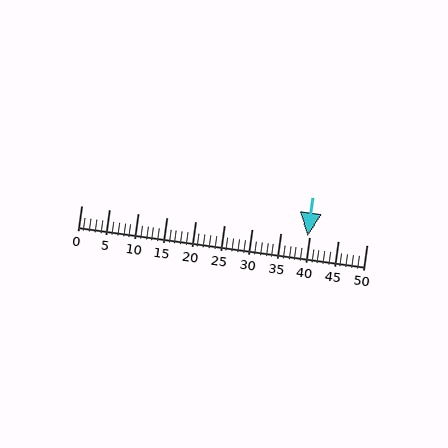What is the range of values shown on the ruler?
The ruler shows values from 0 to 50.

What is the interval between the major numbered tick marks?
The major tick marks are spaced 5 units apart.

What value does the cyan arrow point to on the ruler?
The cyan arrow points to approximately 40.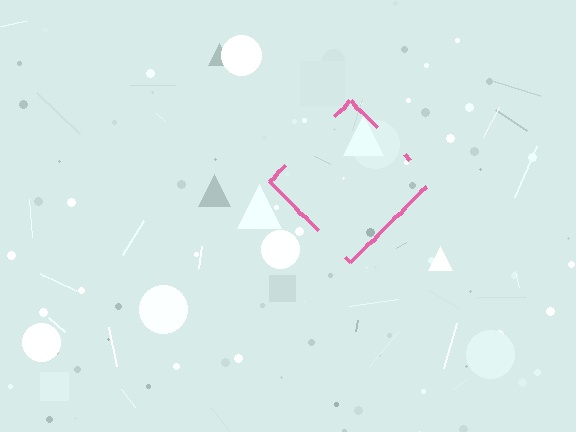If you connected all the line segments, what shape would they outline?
They would outline a diamond.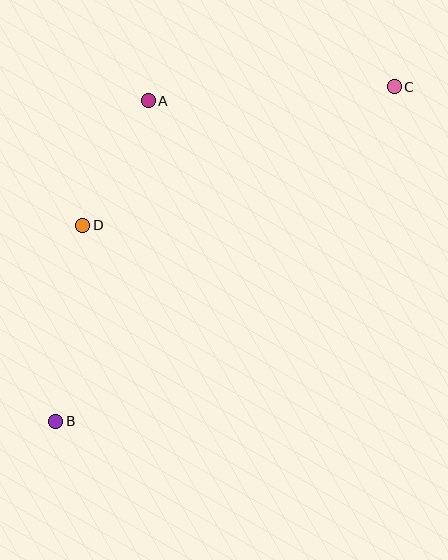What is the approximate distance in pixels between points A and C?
The distance between A and C is approximately 247 pixels.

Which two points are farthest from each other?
Points B and C are farthest from each other.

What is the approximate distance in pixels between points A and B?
The distance between A and B is approximately 334 pixels.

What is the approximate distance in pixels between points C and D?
The distance between C and D is approximately 341 pixels.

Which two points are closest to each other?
Points A and D are closest to each other.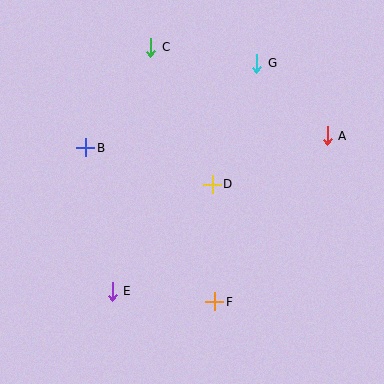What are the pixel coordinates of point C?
Point C is at (151, 47).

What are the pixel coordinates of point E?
Point E is at (112, 291).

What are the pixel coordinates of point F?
Point F is at (215, 302).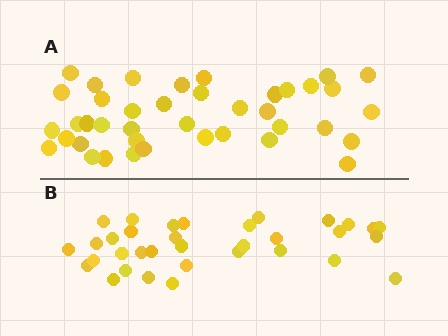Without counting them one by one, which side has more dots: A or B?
Region A (the top region) has more dots.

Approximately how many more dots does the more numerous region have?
Region A has about 6 more dots than region B.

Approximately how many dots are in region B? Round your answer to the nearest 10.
About 30 dots. (The exact count is 34, which rounds to 30.)